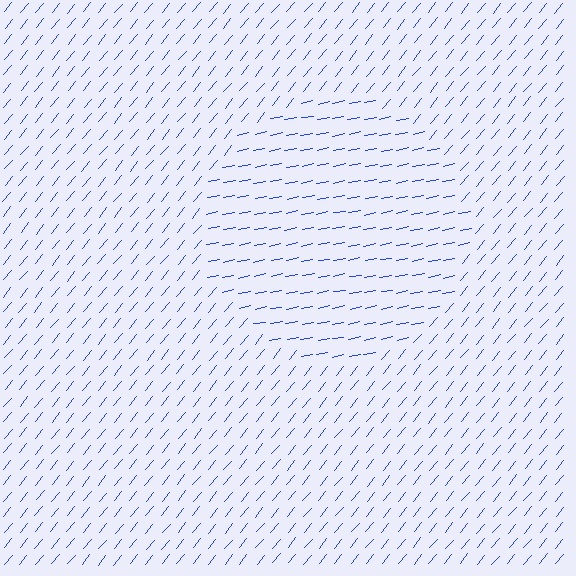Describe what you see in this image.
The image is filled with small blue line segments. A circle region in the image has lines oriented differently from the surrounding lines, creating a visible texture boundary.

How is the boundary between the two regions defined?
The boundary is defined purely by a change in line orientation (approximately 39 degrees difference). All lines are the same color and thickness.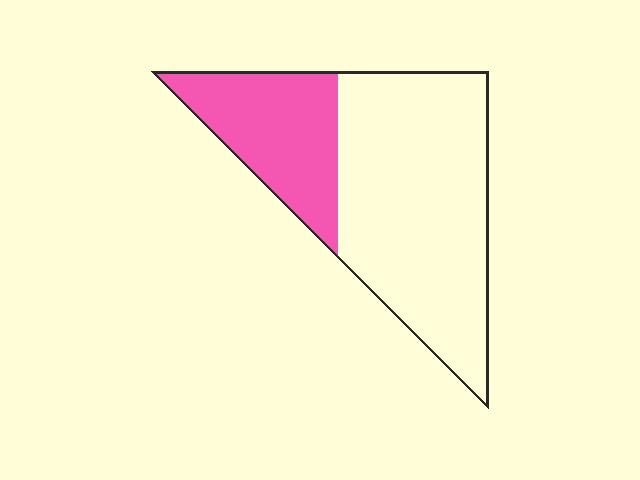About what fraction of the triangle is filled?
About one third (1/3).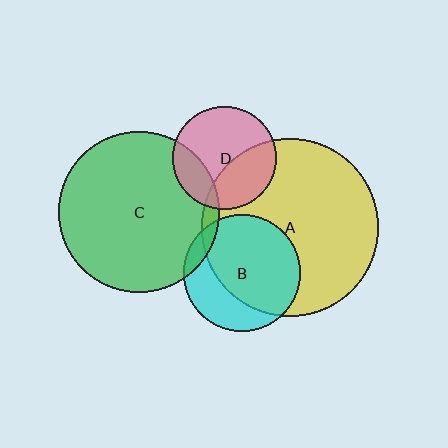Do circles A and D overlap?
Yes.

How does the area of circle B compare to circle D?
Approximately 1.3 times.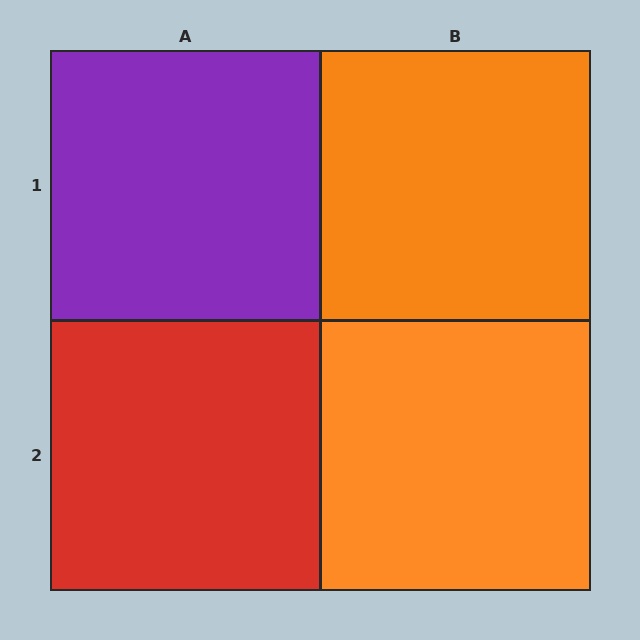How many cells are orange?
2 cells are orange.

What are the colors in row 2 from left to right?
Red, orange.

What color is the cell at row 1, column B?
Orange.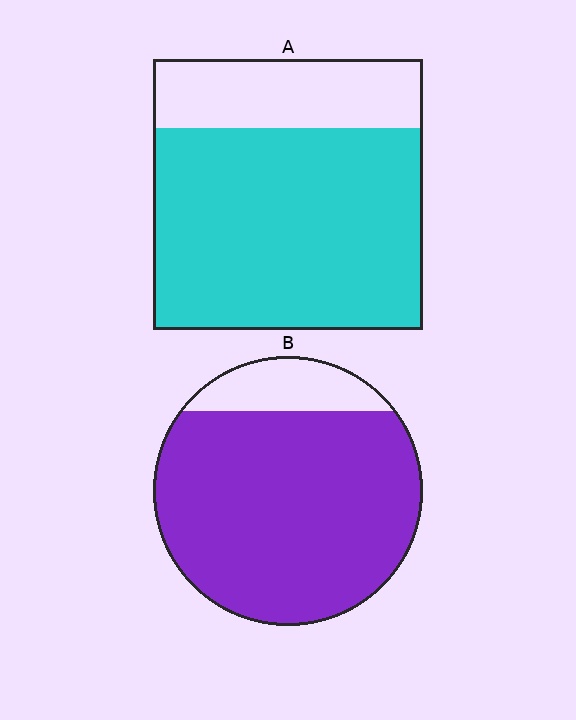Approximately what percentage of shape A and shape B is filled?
A is approximately 75% and B is approximately 85%.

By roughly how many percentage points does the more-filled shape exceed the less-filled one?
By roughly 10 percentage points (B over A).